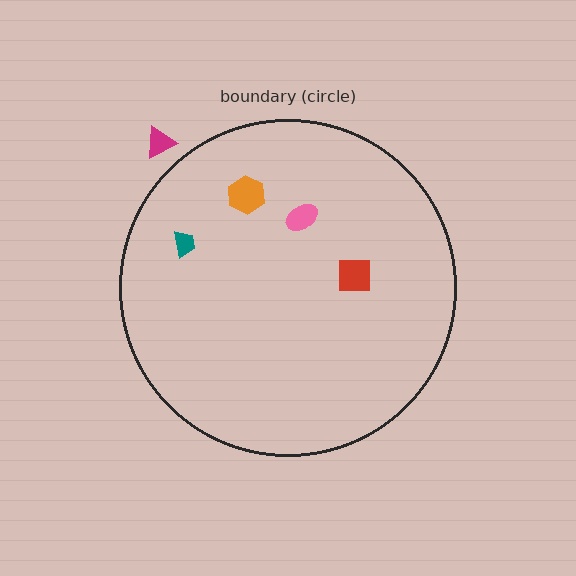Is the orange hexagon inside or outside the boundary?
Inside.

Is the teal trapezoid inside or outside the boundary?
Inside.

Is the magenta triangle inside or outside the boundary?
Outside.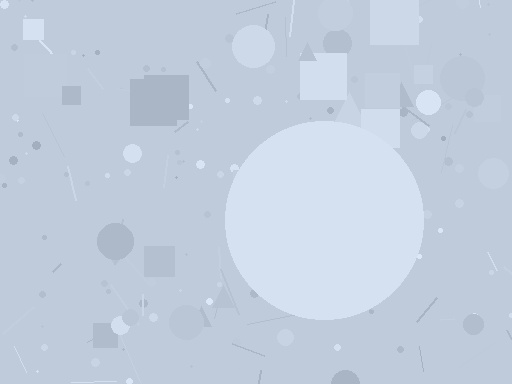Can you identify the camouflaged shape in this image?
The camouflaged shape is a circle.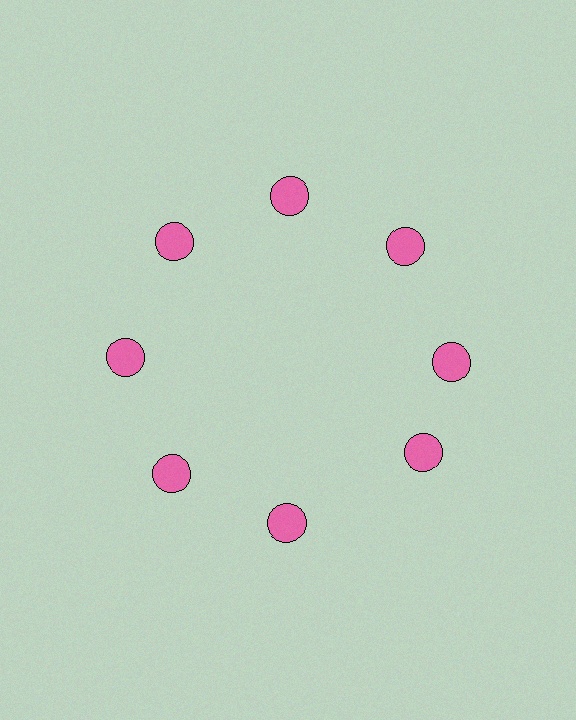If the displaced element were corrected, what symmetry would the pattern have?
It would have 8-fold rotational symmetry — the pattern would map onto itself every 45 degrees.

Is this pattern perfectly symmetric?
No. The 8 pink circles are arranged in a ring, but one element near the 4 o'clock position is rotated out of alignment along the ring, breaking the 8-fold rotational symmetry.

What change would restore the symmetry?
The symmetry would be restored by rotating it back into even spacing with its neighbors so that all 8 circles sit at equal angles and equal distance from the center.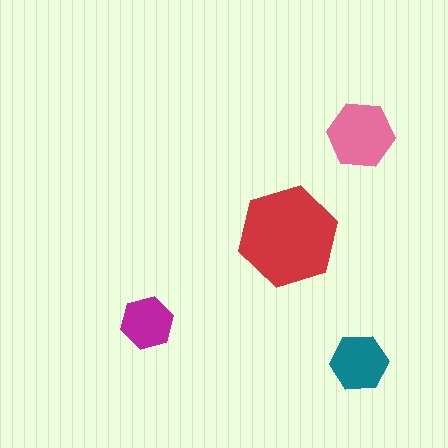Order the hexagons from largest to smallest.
the red one, the pink one, the teal one, the magenta one.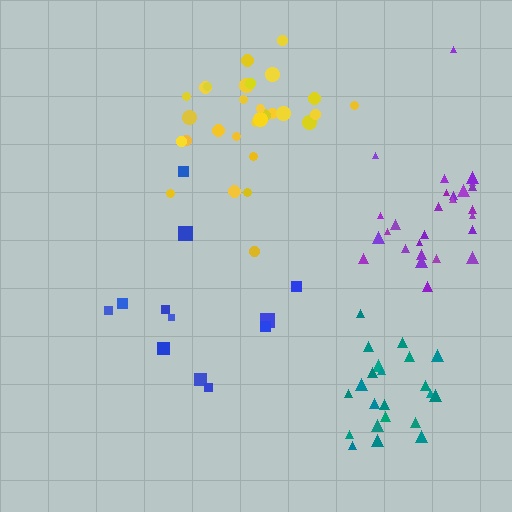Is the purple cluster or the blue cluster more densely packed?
Purple.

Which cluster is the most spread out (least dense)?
Blue.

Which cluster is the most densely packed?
Yellow.